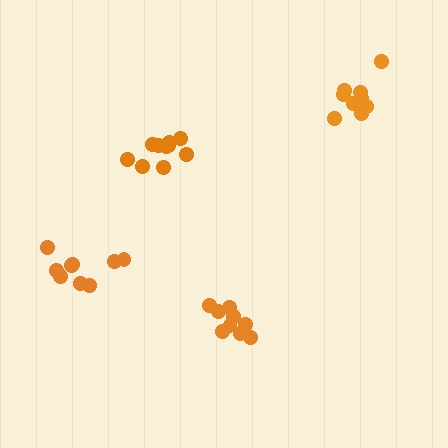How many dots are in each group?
Group 1: 10 dots, Group 2: 9 dots, Group 3: 10 dots, Group 4: 9 dots (38 total).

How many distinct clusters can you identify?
There are 4 distinct clusters.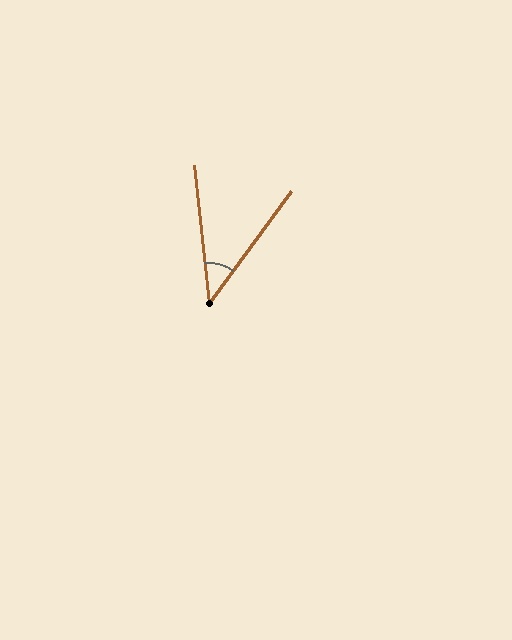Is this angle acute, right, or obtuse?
It is acute.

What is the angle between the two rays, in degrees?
Approximately 42 degrees.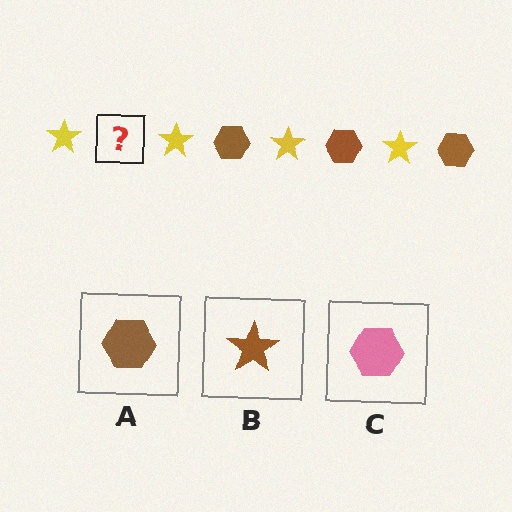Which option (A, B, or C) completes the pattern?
A.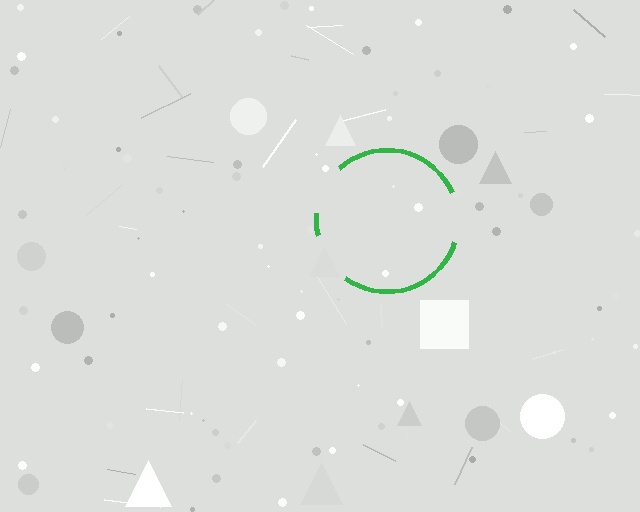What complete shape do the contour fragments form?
The contour fragments form a circle.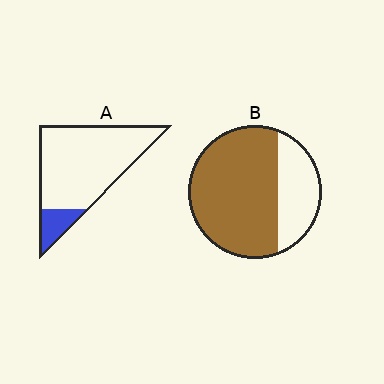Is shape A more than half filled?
No.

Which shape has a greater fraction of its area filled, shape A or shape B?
Shape B.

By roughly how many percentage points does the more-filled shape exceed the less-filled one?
By roughly 55 percentage points (B over A).